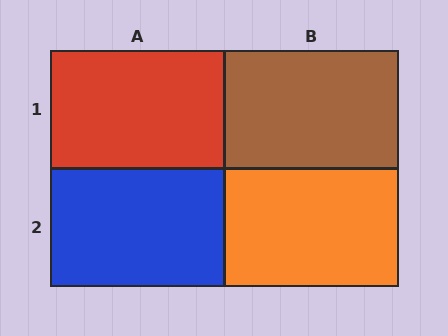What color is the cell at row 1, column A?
Red.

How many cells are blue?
1 cell is blue.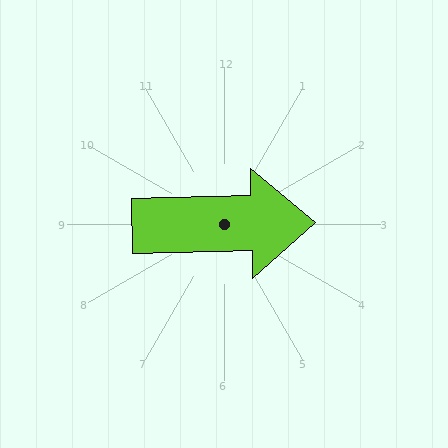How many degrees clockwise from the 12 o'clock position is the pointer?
Approximately 89 degrees.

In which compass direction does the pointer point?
East.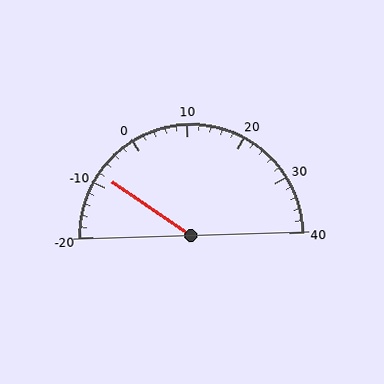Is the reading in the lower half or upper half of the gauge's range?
The reading is in the lower half of the range (-20 to 40).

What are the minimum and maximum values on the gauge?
The gauge ranges from -20 to 40.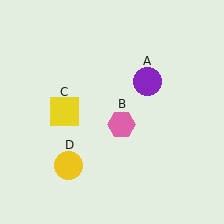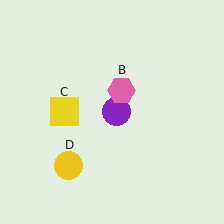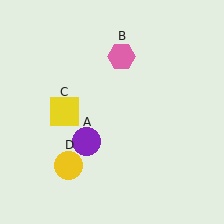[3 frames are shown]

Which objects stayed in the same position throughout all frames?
Yellow square (object C) and yellow circle (object D) remained stationary.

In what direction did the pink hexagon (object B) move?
The pink hexagon (object B) moved up.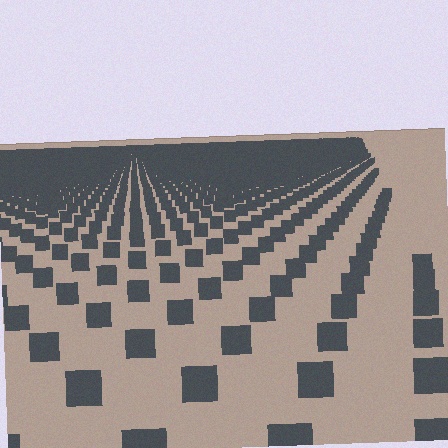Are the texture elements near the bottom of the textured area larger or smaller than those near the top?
Larger. Near the bottom, elements are closer to the viewer and appear at a bigger on-screen size.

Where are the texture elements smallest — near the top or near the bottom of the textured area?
Near the top.